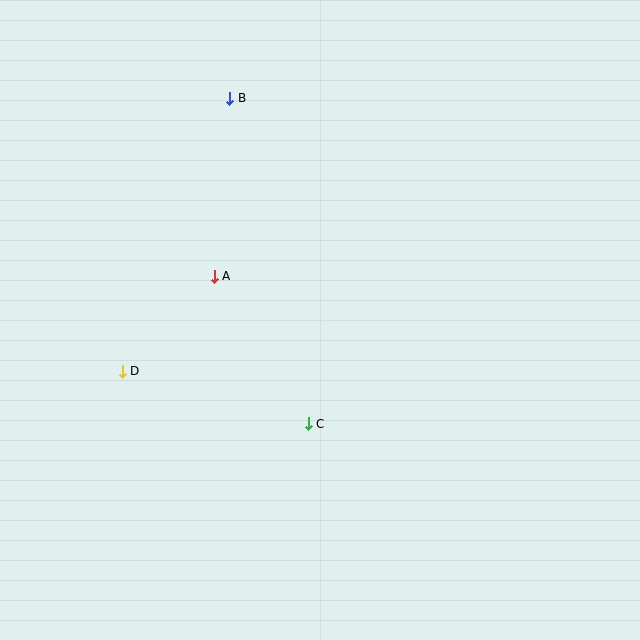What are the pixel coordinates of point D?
Point D is at (122, 371).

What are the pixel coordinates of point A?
Point A is at (214, 276).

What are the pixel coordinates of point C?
Point C is at (308, 424).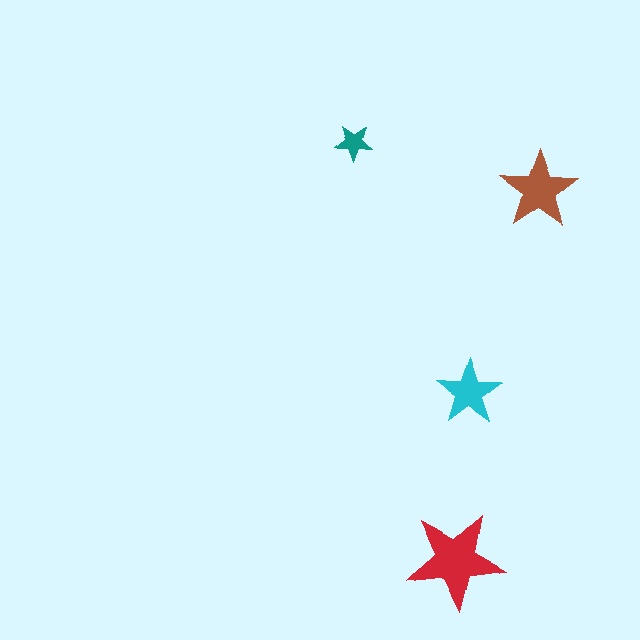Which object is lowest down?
The red star is bottommost.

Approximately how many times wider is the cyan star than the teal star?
About 1.5 times wider.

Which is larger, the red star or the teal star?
The red one.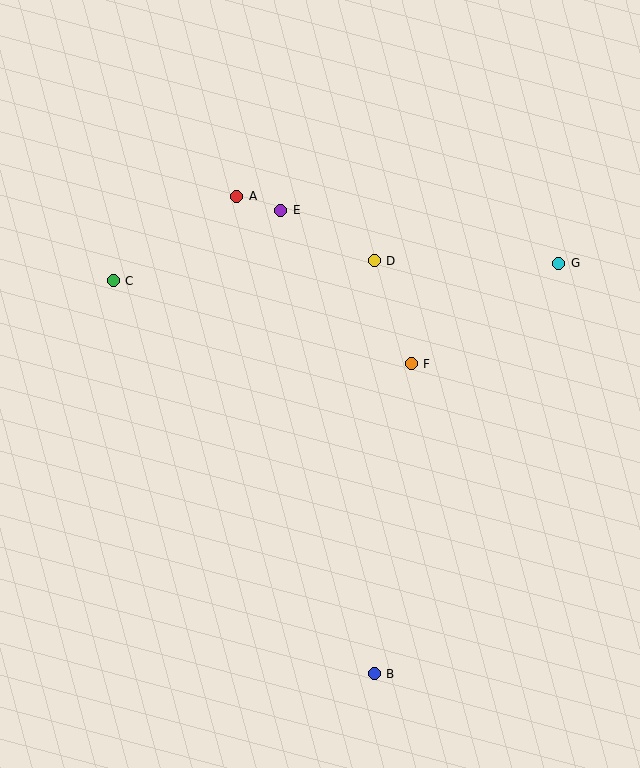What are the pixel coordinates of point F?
Point F is at (411, 364).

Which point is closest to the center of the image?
Point F at (411, 364) is closest to the center.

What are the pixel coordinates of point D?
Point D is at (374, 261).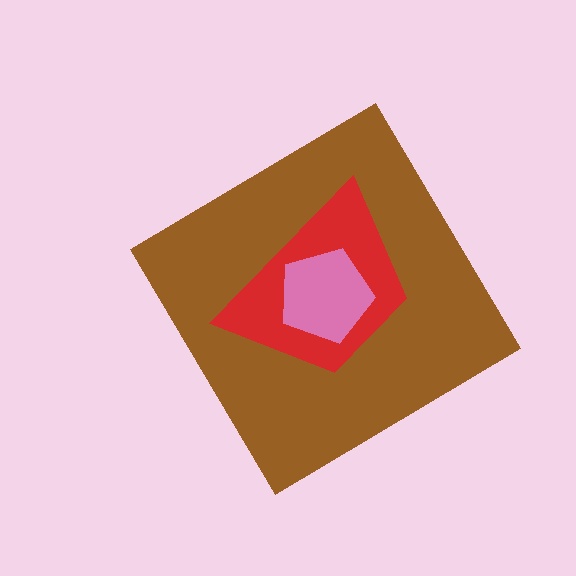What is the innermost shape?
The pink pentagon.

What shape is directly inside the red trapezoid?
The pink pentagon.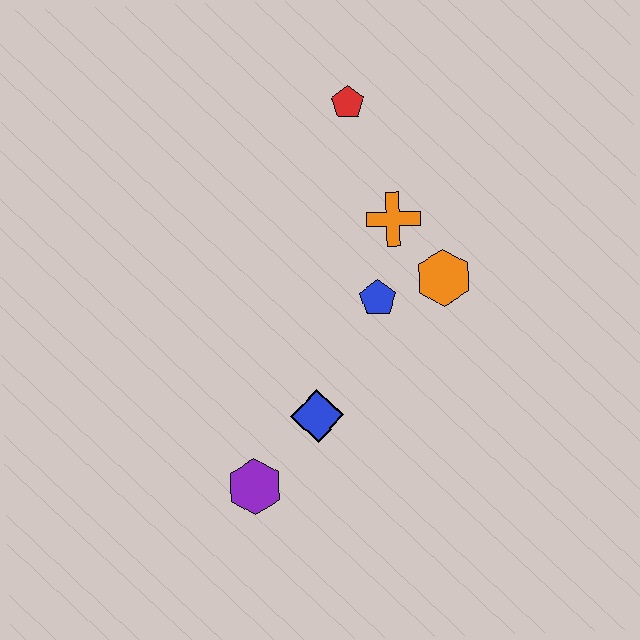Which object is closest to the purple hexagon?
The blue diamond is closest to the purple hexagon.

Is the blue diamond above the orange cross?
No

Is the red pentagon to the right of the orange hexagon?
No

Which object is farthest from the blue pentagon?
The purple hexagon is farthest from the blue pentagon.